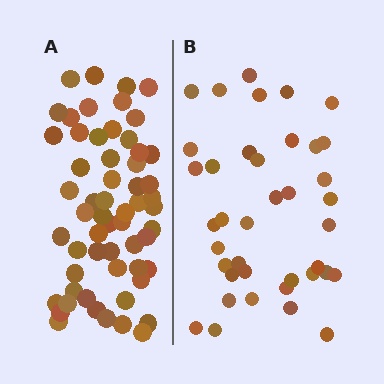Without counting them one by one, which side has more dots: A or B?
Region A (the left region) has more dots.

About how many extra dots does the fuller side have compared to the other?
Region A has approximately 20 more dots than region B.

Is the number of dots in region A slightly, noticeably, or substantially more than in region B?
Region A has substantially more. The ratio is roughly 1.5 to 1.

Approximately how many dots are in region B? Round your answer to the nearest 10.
About 40 dots. (The exact count is 39, which rounds to 40.)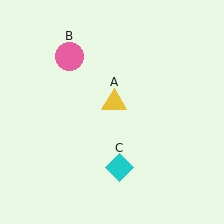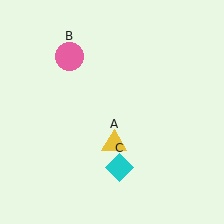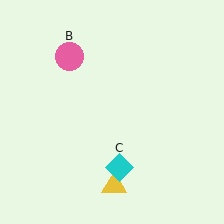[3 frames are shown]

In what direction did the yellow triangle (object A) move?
The yellow triangle (object A) moved down.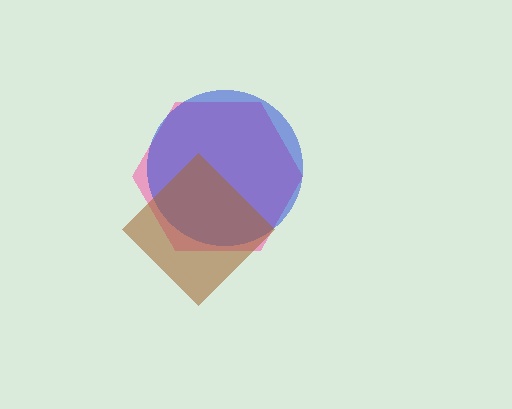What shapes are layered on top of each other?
The layered shapes are: a pink hexagon, a blue circle, a brown diamond.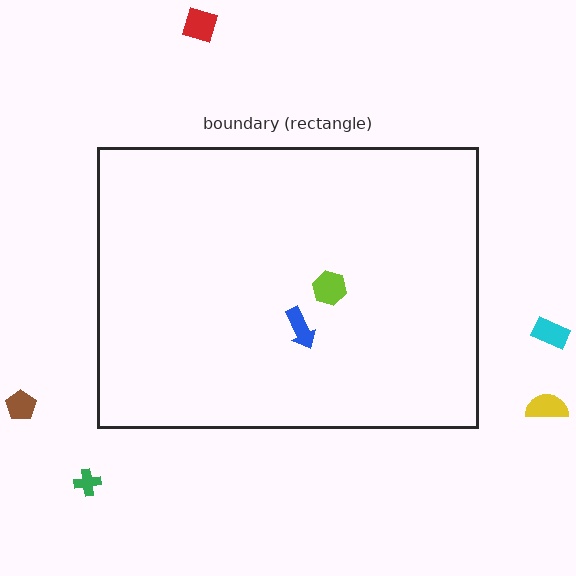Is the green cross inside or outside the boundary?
Outside.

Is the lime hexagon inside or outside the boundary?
Inside.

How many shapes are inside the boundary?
2 inside, 5 outside.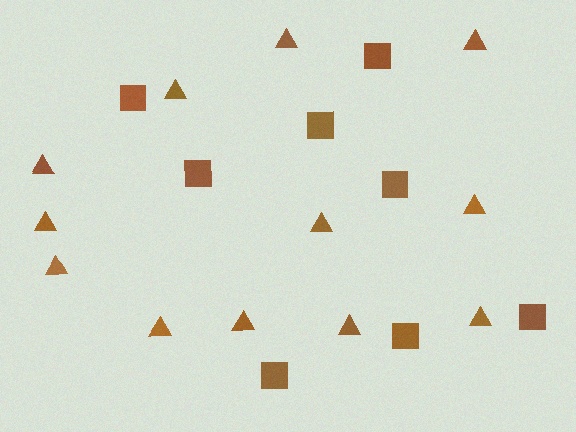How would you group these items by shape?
There are 2 groups: one group of squares (8) and one group of triangles (12).